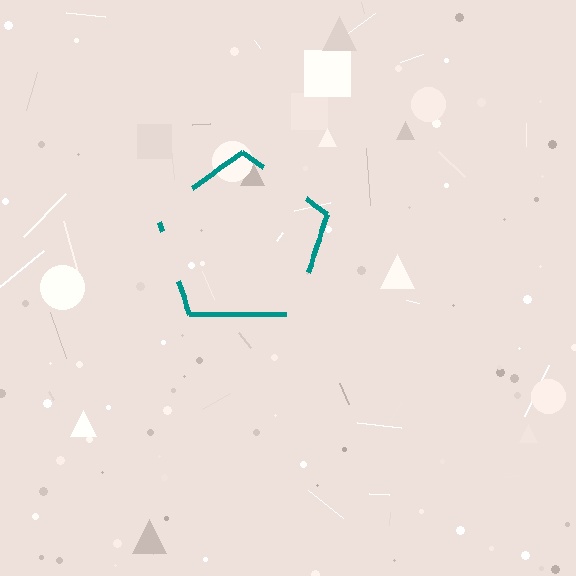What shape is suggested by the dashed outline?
The dashed outline suggests a pentagon.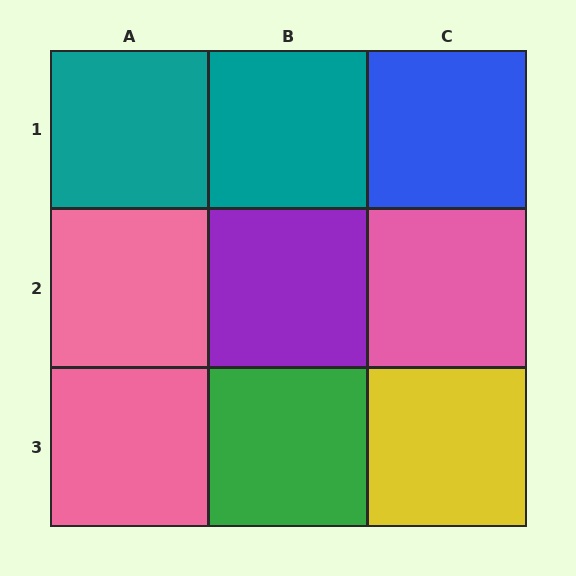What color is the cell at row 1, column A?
Teal.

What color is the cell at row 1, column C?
Blue.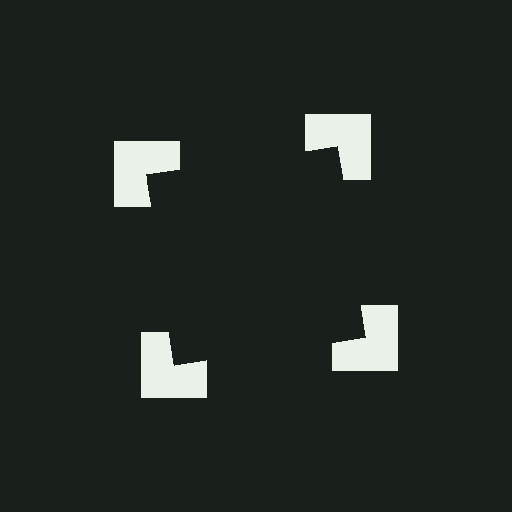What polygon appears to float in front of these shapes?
An illusory square — its edges are inferred from the aligned wedge cuts in the notched squares, not physically drawn.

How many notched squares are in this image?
There are 4 — one at each vertex of the illusory square.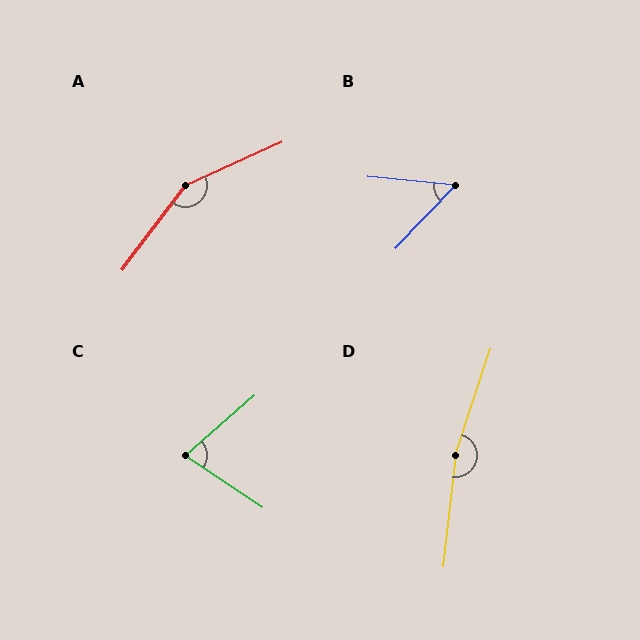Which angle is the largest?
D, at approximately 168 degrees.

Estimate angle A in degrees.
Approximately 151 degrees.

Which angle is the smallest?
B, at approximately 52 degrees.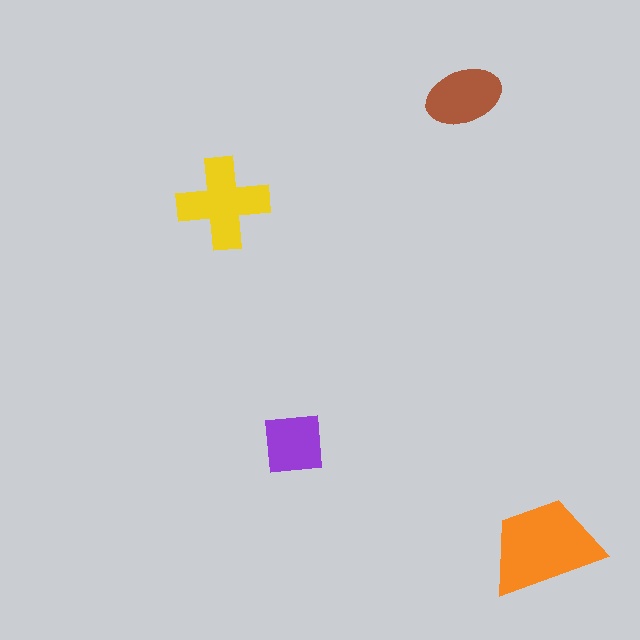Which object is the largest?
The orange trapezoid.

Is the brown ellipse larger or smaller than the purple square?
Larger.